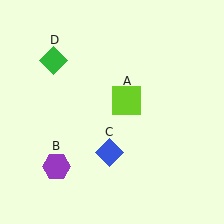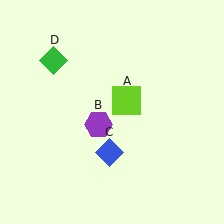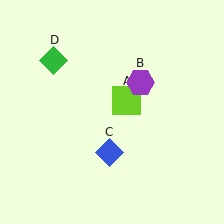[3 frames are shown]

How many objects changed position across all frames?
1 object changed position: purple hexagon (object B).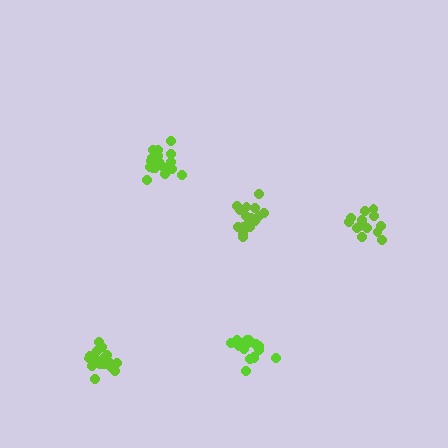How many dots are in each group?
Group 1: 15 dots, Group 2: 18 dots, Group 3: 19 dots, Group 4: 17 dots, Group 5: 21 dots (90 total).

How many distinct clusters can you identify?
There are 5 distinct clusters.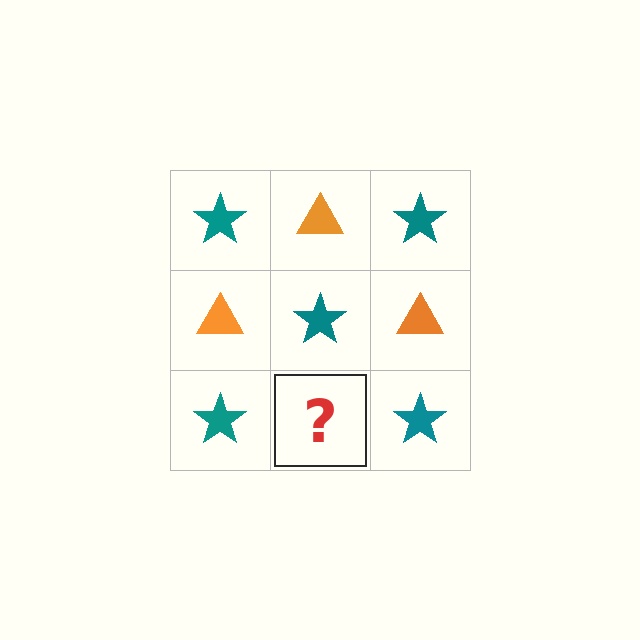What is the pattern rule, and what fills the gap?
The rule is that it alternates teal star and orange triangle in a checkerboard pattern. The gap should be filled with an orange triangle.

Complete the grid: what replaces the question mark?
The question mark should be replaced with an orange triangle.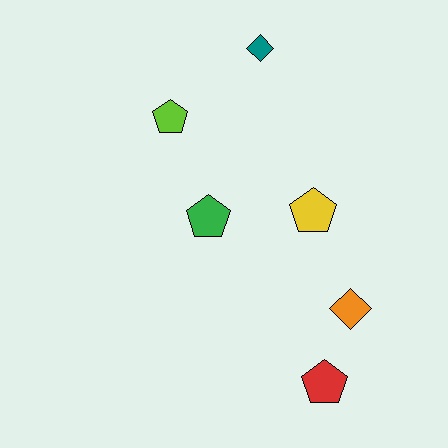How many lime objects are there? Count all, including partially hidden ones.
There is 1 lime object.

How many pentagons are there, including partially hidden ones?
There are 4 pentagons.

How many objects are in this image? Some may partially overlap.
There are 6 objects.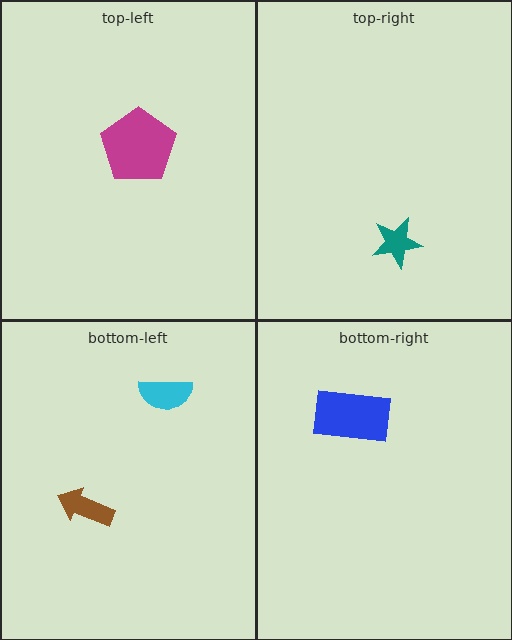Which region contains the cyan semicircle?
The bottom-left region.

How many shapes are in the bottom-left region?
2.